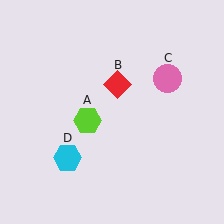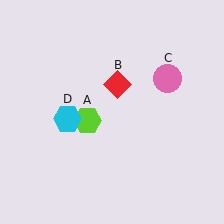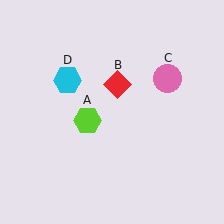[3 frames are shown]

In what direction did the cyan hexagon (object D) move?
The cyan hexagon (object D) moved up.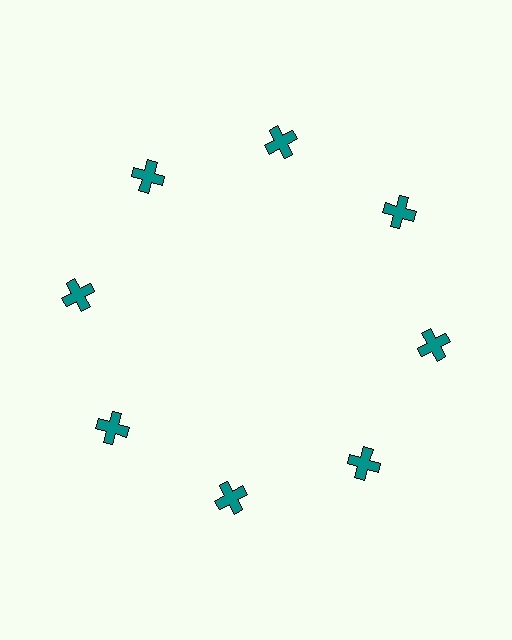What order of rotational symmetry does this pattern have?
This pattern has 8-fold rotational symmetry.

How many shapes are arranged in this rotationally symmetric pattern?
There are 8 shapes, arranged in 8 groups of 1.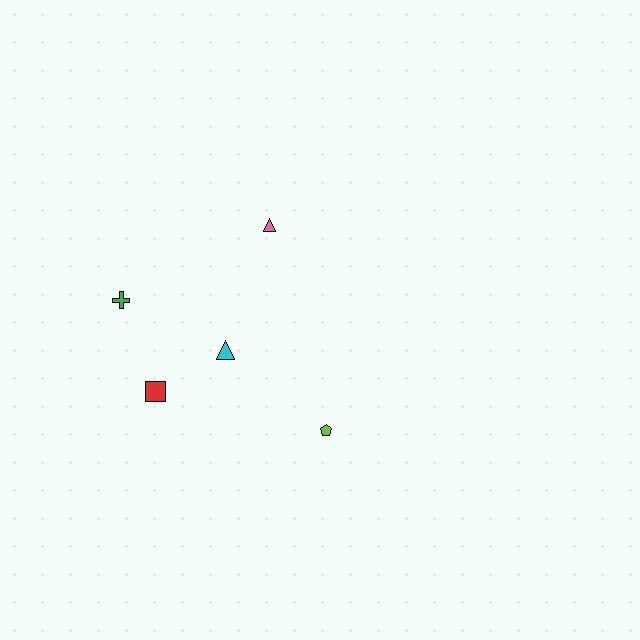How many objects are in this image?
There are 5 objects.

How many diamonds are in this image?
There are no diamonds.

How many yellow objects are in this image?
There are no yellow objects.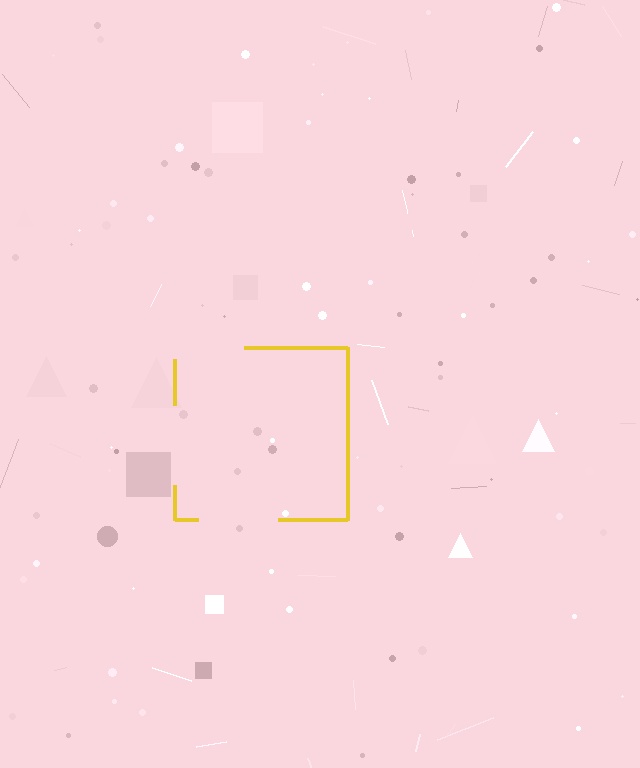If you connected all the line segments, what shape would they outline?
They would outline a square.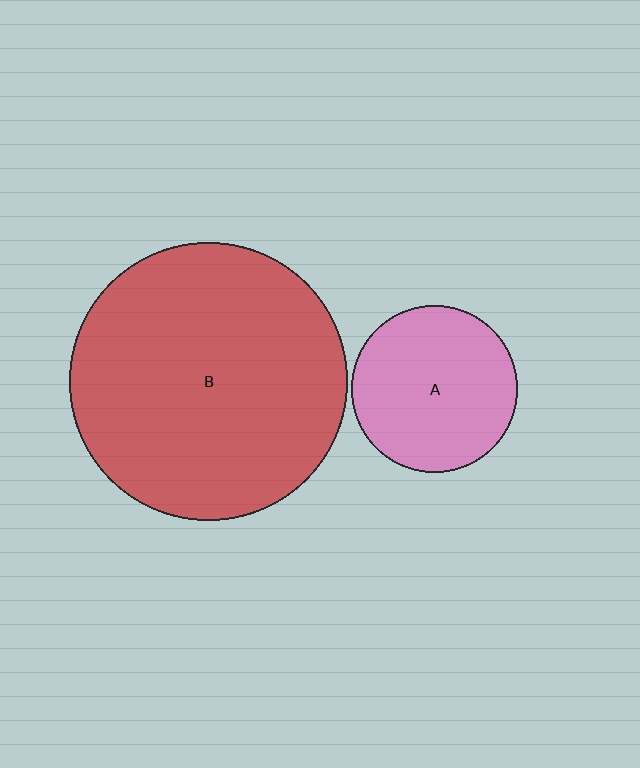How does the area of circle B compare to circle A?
Approximately 2.8 times.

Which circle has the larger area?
Circle B (red).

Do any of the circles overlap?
No, none of the circles overlap.